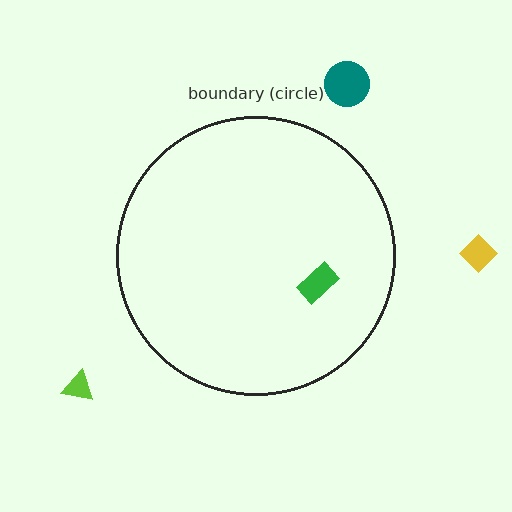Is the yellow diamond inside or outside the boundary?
Outside.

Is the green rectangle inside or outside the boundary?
Inside.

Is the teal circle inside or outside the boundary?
Outside.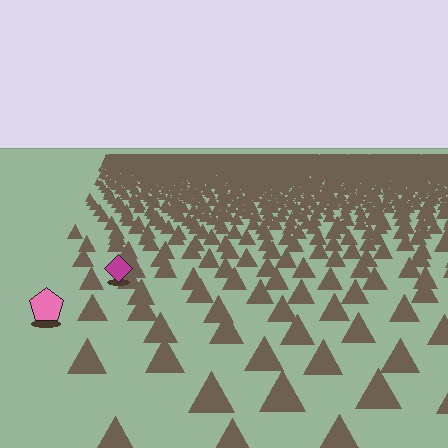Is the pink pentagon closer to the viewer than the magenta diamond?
Yes. The pink pentagon is closer — you can tell from the texture gradient: the ground texture is coarser near it.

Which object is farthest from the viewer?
The magenta diamond is farthest from the viewer. It appears smaller and the ground texture around it is denser.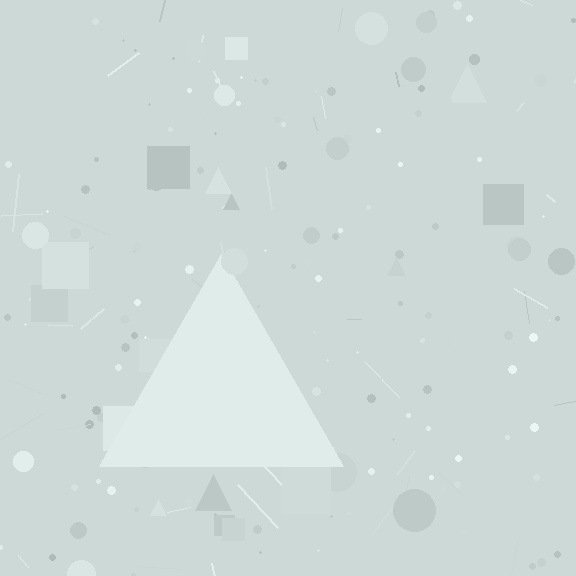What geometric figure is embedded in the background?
A triangle is embedded in the background.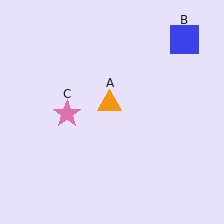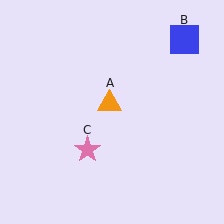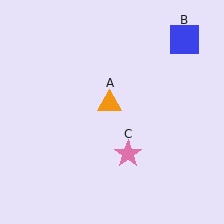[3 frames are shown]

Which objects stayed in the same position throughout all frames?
Orange triangle (object A) and blue square (object B) remained stationary.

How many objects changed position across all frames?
1 object changed position: pink star (object C).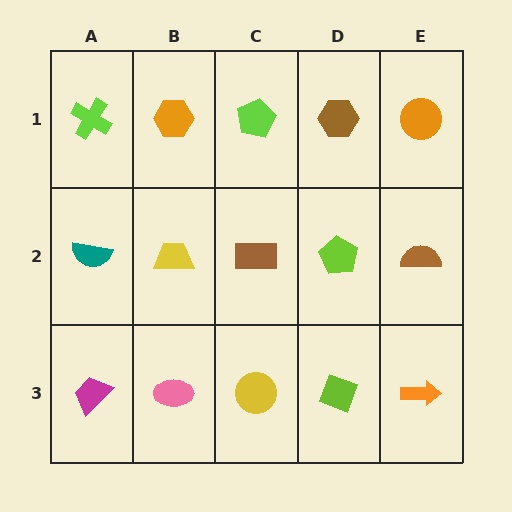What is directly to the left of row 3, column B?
A magenta trapezoid.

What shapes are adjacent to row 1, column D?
A lime pentagon (row 2, column D), a lime pentagon (row 1, column C), an orange circle (row 1, column E).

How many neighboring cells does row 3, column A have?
2.